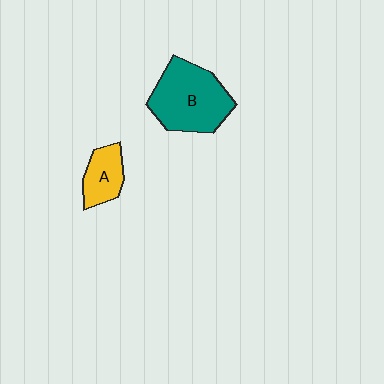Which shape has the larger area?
Shape B (teal).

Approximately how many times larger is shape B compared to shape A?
Approximately 2.2 times.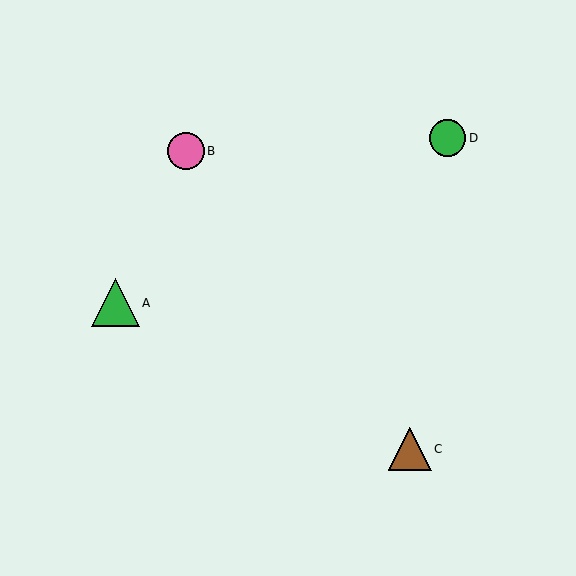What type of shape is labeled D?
Shape D is a green circle.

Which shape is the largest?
The green triangle (labeled A) is the largest.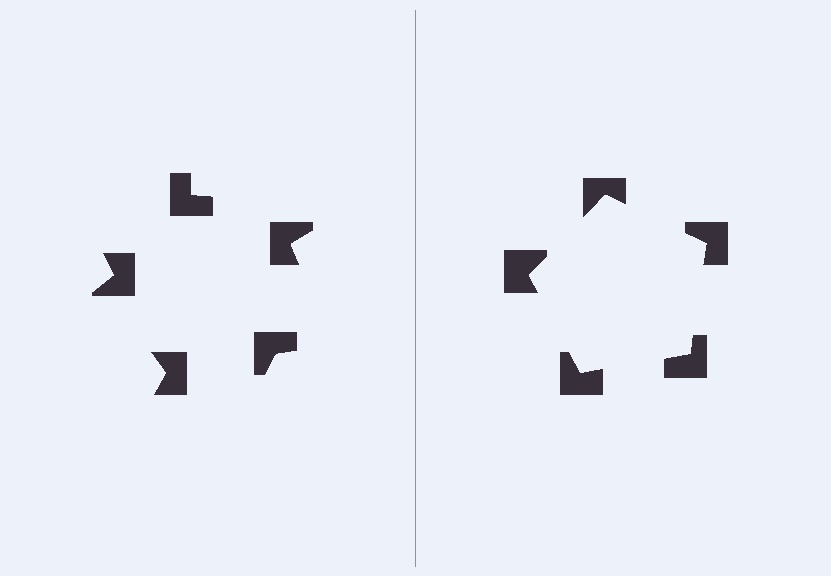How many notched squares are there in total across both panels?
10 — 5 on each side.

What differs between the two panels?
The notched squares are positioned identically on both sides; only the wedge orientations differ. On the right they align to a pentagon; on the left they are misaligned.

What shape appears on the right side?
An illusory pentagon.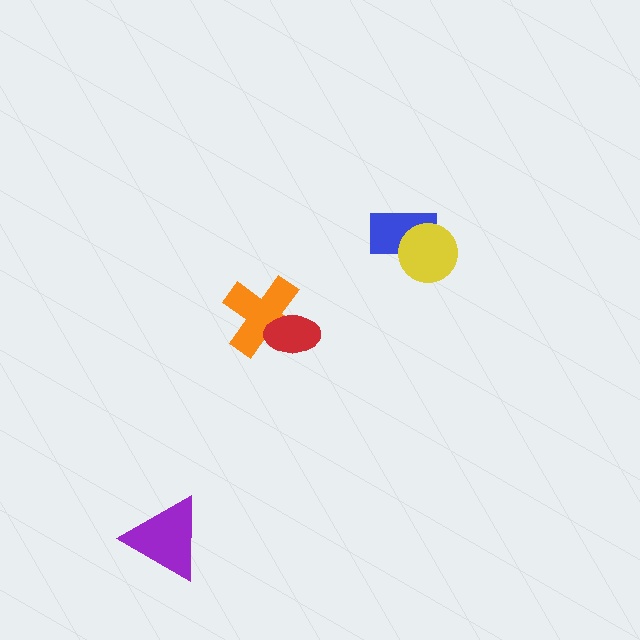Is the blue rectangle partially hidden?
Yes, it is partially covered by another shape.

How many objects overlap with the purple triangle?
0 objects overlap with the purple triangle.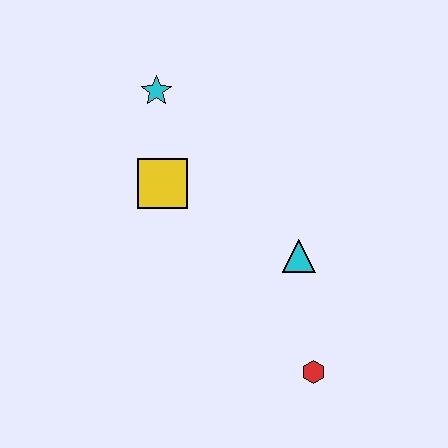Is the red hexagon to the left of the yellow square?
No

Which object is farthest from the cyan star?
The red hexagon is farthest from the cyan star.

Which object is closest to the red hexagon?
The cyan triangle is closest to the red hexagon.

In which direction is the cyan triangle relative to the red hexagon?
The cyan triangle is above the red hexagon.